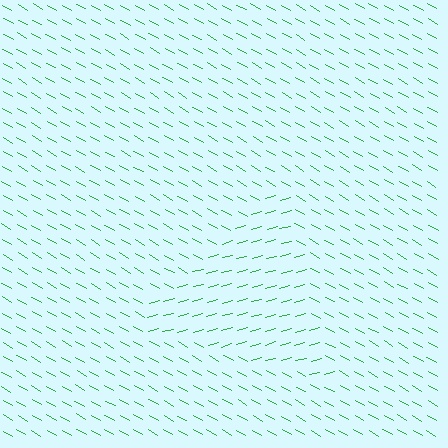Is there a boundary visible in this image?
Yes, there is a texture boundary formed by a change in line orientation.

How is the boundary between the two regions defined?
The boundary is defined purely by a change in line orientation (approximately 45 degrees difference). All lines are the same color and thickness.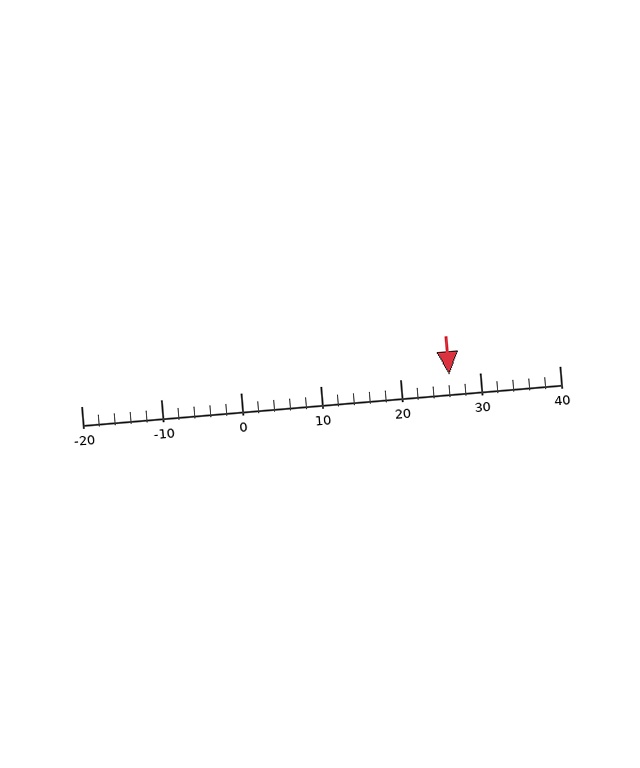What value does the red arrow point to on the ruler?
The red arrow points to approximately 26.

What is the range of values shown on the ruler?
The ruler shows values from -20 to 40.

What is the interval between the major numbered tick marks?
The major tick marks are spaced 10 units apart.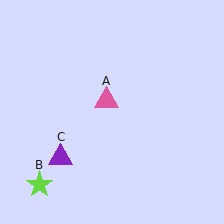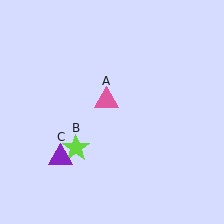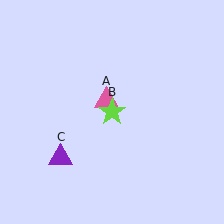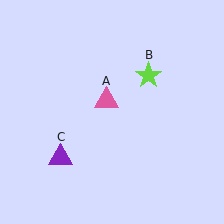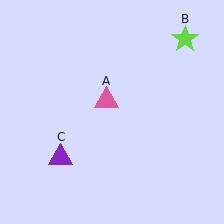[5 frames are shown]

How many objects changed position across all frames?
1 object changed position: lime star (object B).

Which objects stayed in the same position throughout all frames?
Pink triangle (object A) and purple triangle (object C) remained stationary.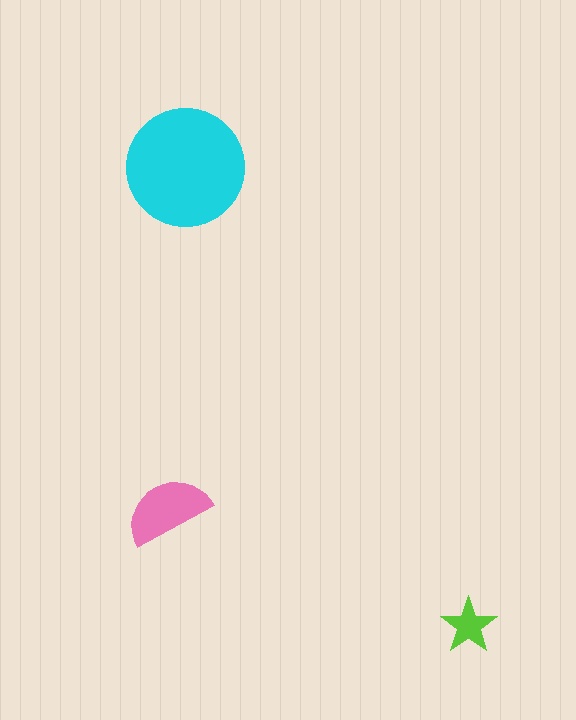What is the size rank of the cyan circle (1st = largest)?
1st.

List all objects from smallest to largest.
The lime star, the pink semicircle, the cyan circle.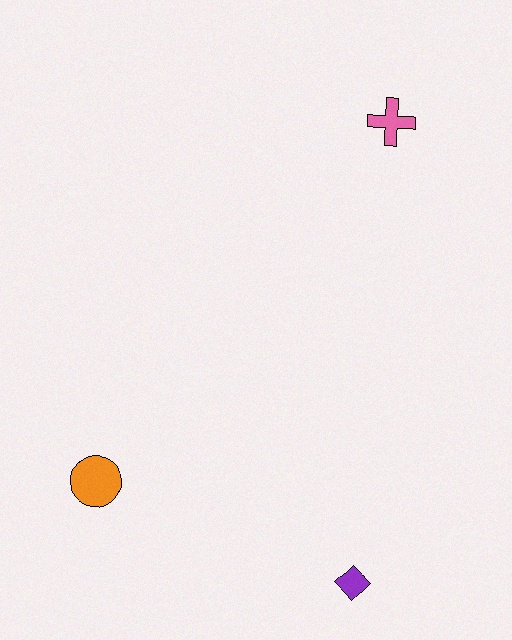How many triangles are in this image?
There are no triangles.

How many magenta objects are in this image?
There are no magenta objects.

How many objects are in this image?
There are 3 objects.